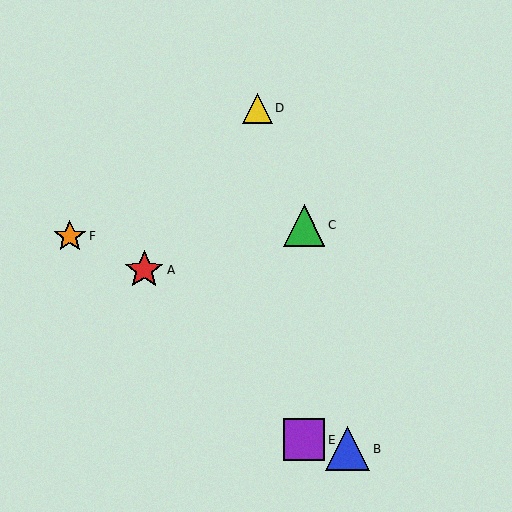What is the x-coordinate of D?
Object D is at x≈257.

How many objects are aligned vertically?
2 objects (C, E) are aligned vertically.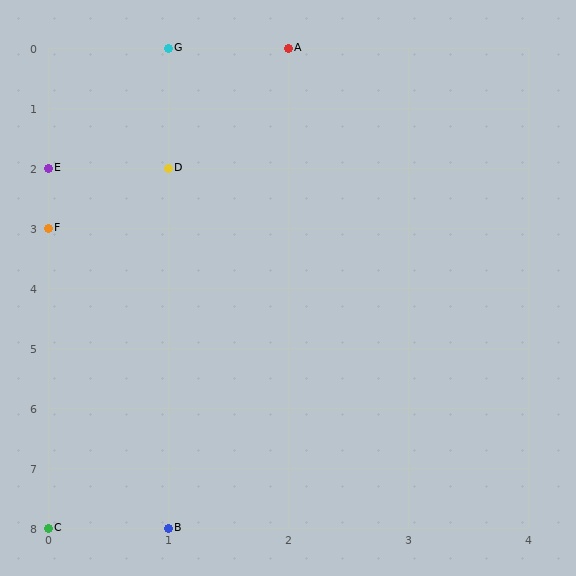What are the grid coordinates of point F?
Point F is at grid coordinates (0, 3).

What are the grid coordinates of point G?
Point G is at grid coordinates (1, 0).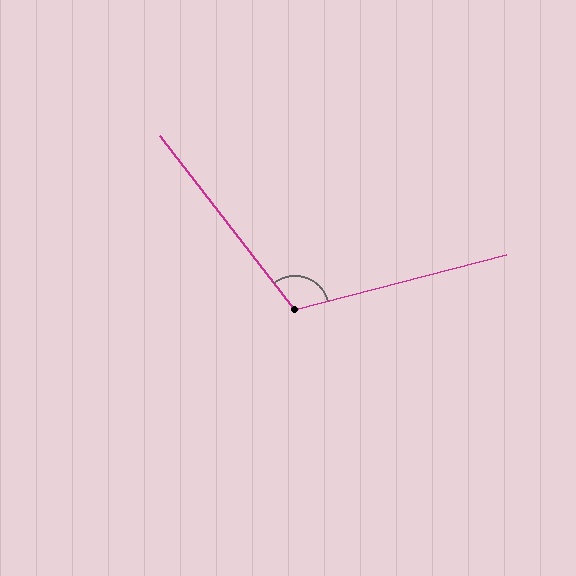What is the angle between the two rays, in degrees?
Approximately 113 degrees.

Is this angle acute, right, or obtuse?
It is obtuse.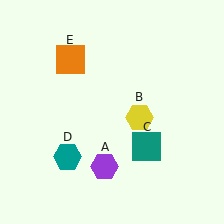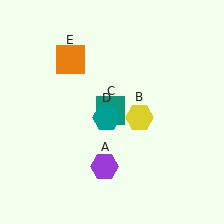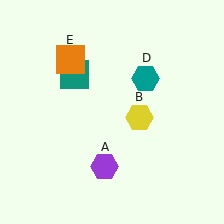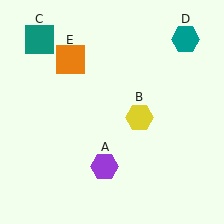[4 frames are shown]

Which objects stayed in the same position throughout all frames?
Purple hexagon (object A) and yellow hexagon (object B) and orange square (object E) remained stationary.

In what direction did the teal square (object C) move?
The teal square (object C) moved up and to the left.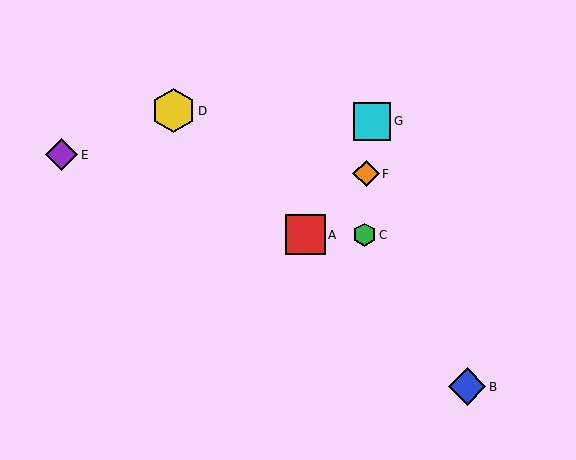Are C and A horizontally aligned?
Yes, both are at y≈235.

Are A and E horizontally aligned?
No, A is at y≈235 and E is at y≈155.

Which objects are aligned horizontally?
Objects A, C are aligned horizontally.